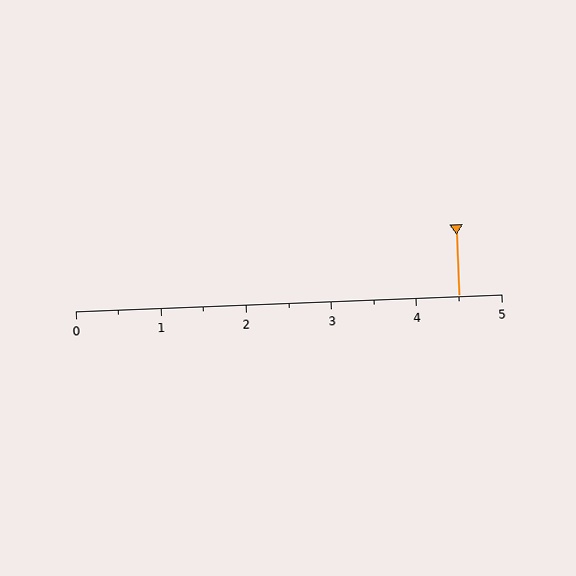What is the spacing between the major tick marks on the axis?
The major ticks are spaced 1 apart.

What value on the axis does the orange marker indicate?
The marker indicates approximately 4.5.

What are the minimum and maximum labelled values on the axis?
The axis runs from 0 to 5.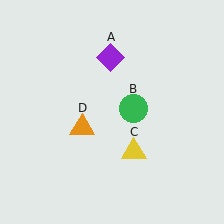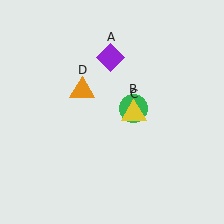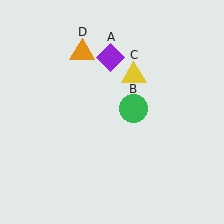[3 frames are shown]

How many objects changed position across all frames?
2 objects changed position: yellow triangle (object C), orange triangle (object D).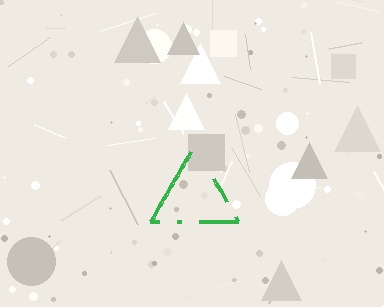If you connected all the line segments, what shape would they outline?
They would outline a triangle.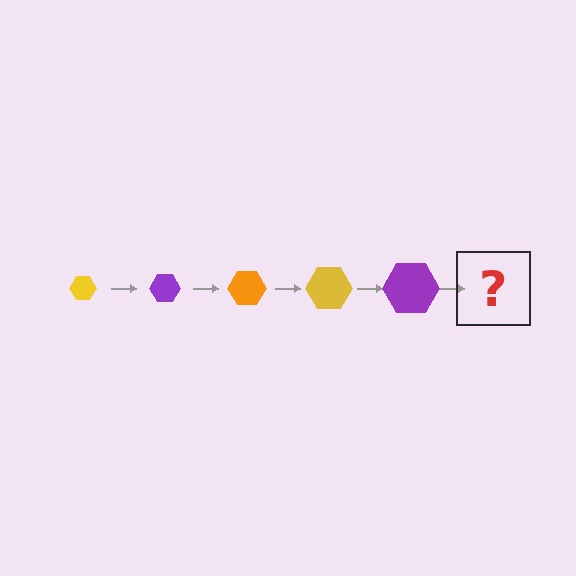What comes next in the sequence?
The next element should be an orange hexagon, larger than the previous one.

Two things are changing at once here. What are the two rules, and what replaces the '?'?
The two rules are that the hexagon grows larger each step and the color cycles through yellow, purple, and orange. The '?' should be an orange hexagon, larger than the previous one.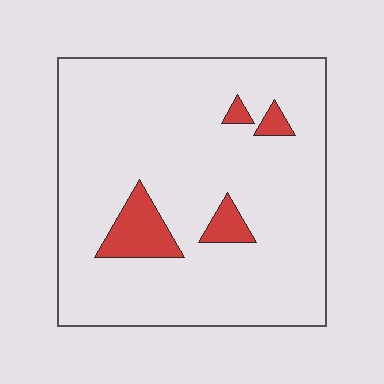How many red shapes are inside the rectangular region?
4.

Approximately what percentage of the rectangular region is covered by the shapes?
Approximately 10%.